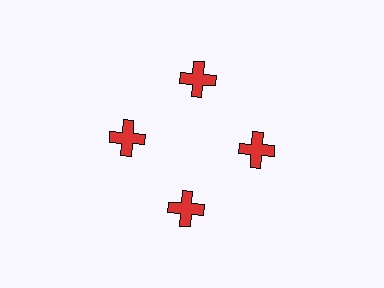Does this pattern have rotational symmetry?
Yes, this pattern has 4-fold rotational symmetry. It looks the same after rotating 90 degrees around the center.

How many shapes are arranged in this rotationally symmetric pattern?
There are 4 shapes, arranged in 4 groups of 1.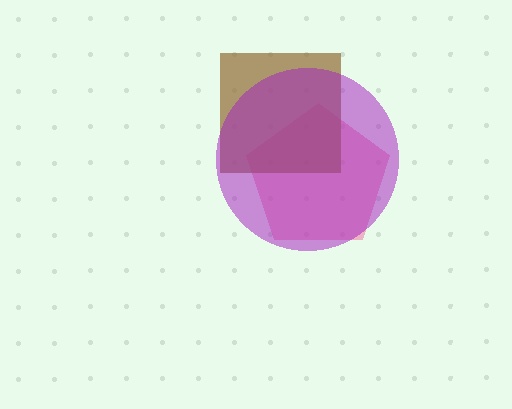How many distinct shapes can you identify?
There are 3 distinct shapes: a pink pentagon, a brown square, a purple circle.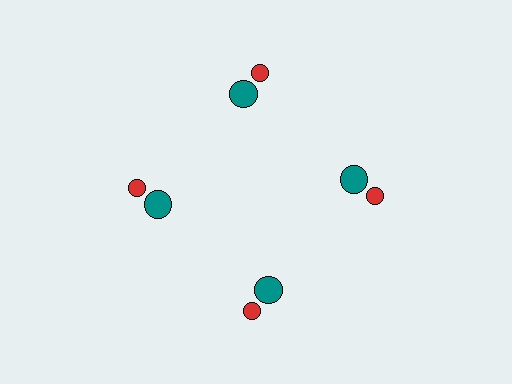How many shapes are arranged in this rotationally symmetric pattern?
There are 8 shapes, arranged in 4 groups of 2.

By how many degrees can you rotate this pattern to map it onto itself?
The pattern maps onto itself every 90 degrees of rotation.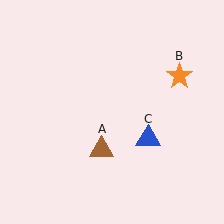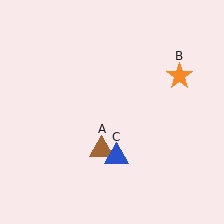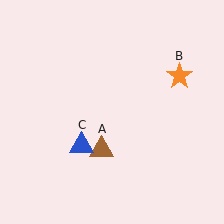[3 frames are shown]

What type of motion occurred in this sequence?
The blue triangle (object C) rotated clockwise around the center of the scene.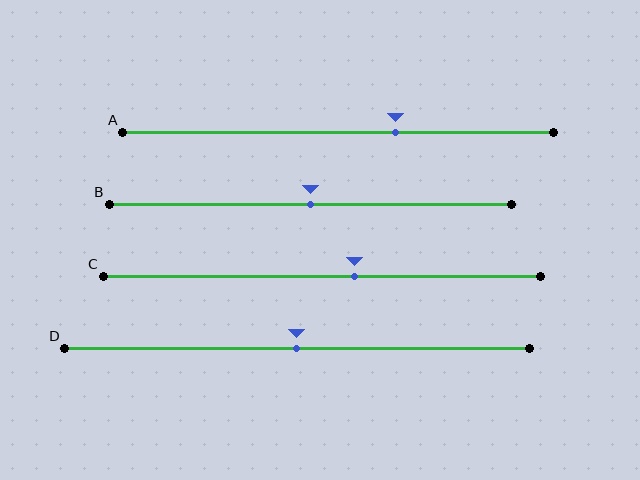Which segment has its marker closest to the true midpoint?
Segment B has its marker closest to the true midpoint.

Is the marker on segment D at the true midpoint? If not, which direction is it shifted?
Yes, the marker on segment D is at the true midpoint.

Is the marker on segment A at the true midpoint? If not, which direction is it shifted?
No, the marker on segment A is shifted to the right by about 13% of the segment length.